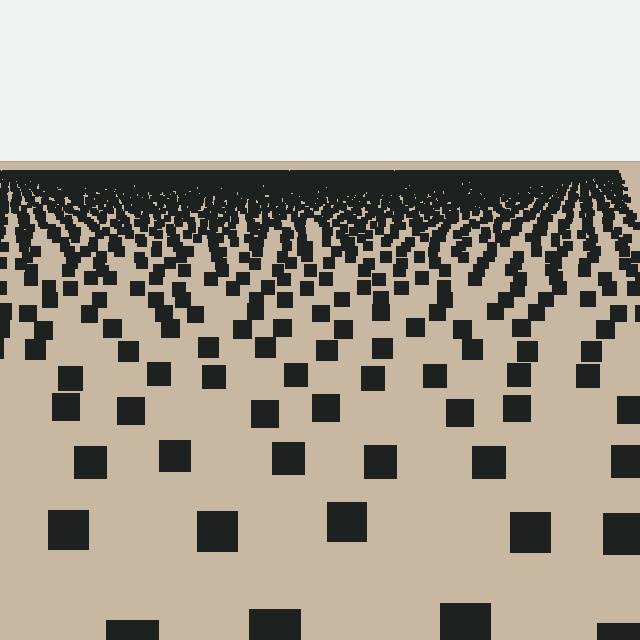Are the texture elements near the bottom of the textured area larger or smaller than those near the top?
Larger. Near the bottom, elements are closer to the viewer and appear at a bigger on-screen size.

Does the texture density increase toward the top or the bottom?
Density increases toward the top.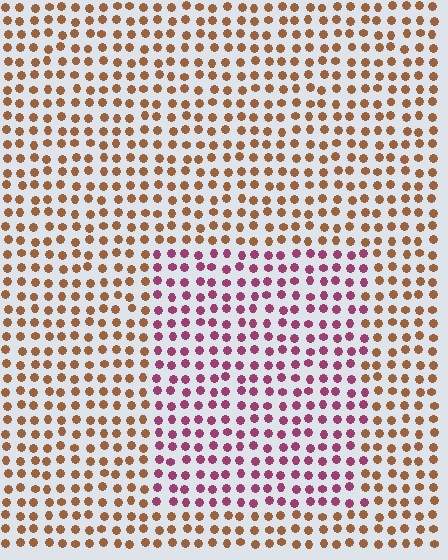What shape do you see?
I see a rectangle.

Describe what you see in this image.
The image is filled with small brown elements in a uniform arrangement. A rectangle-shaped region is visible where the elements are tinted to a slightly different hue, forming a subtle color boundary.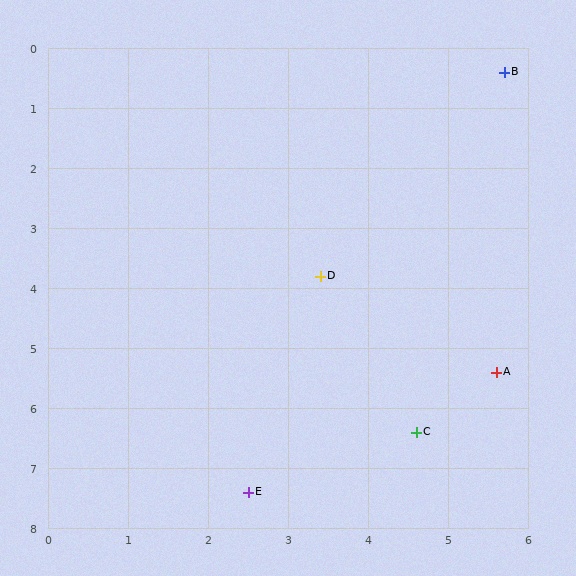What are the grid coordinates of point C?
Point C is at approximately (4.6, 6.4).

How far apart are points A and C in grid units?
Points A and C are about 1.4 grid units apart.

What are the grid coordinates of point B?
Point B is at approximately (5.7, 0.4).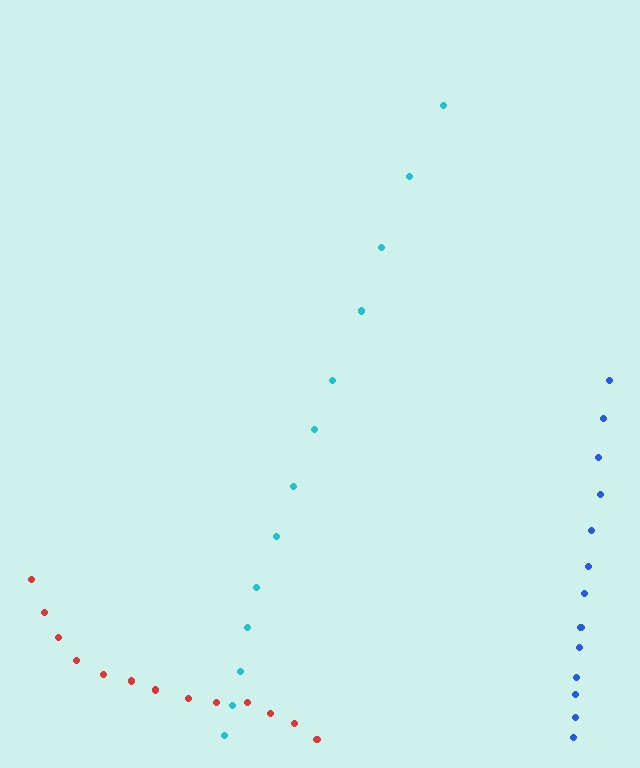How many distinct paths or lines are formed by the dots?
There are 3 distinct paths.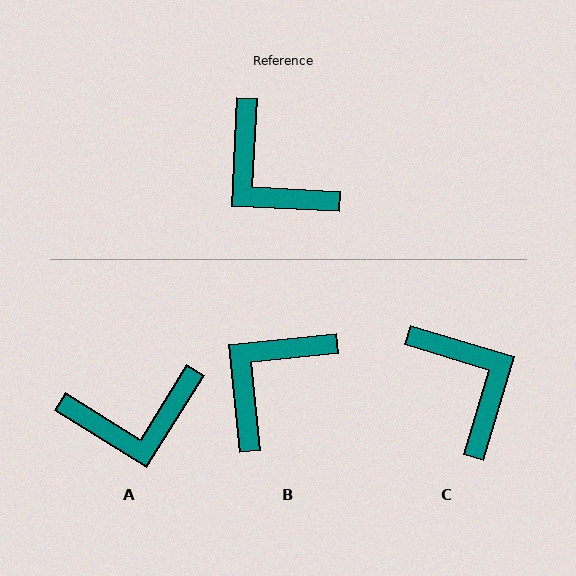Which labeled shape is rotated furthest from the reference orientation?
C, about 166 degrees away.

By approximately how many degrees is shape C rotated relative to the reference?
Approximately 166 degrees counter-clockwise.